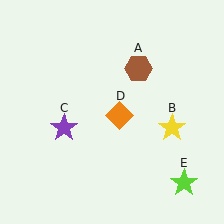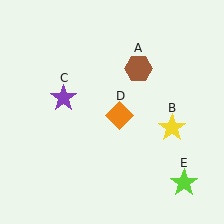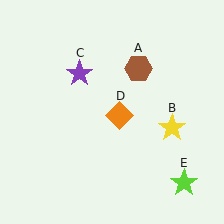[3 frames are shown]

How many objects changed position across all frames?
1 object changed position: purple star (object C).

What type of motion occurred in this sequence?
The purple star (object C) rotated clockwise around the center of the scene.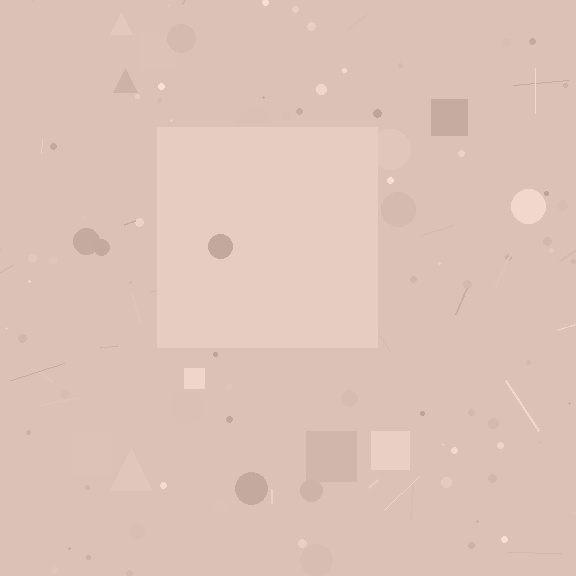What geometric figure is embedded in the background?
A square is embedded in the background.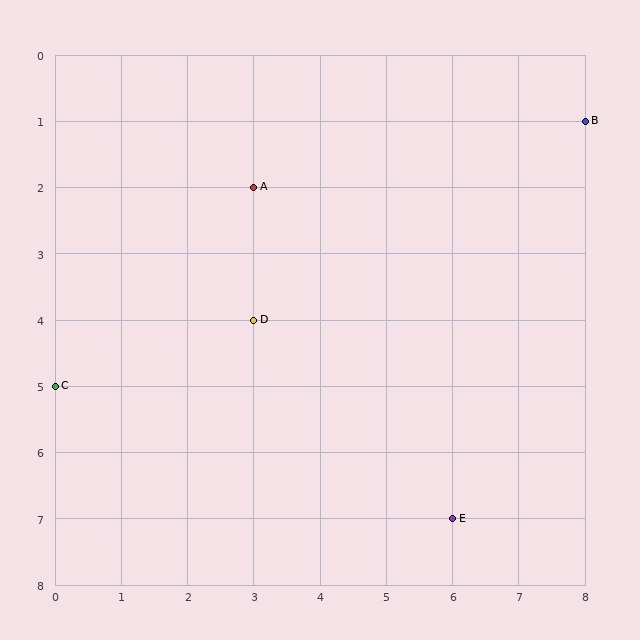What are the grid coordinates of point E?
Point E is at grid coordinates (6, 7).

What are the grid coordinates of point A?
Point A is at grid coordinates (3, 2).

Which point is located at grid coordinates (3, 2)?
Point A is at (3, 2).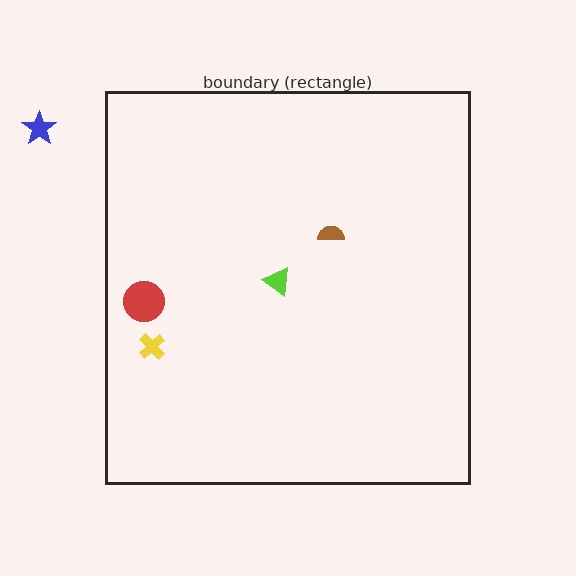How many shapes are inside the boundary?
4 inside, 1 outside.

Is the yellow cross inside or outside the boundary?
Inside.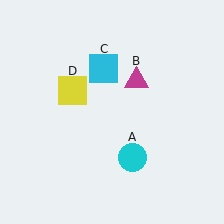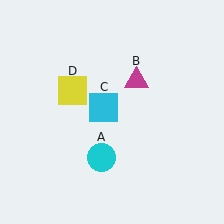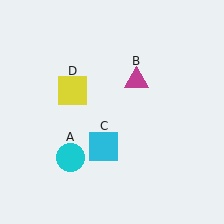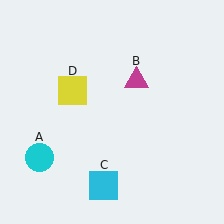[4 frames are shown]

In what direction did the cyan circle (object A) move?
The cyan circle (object A) moved left.